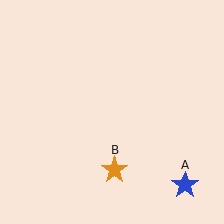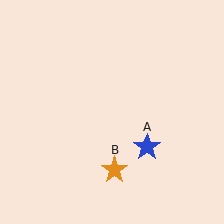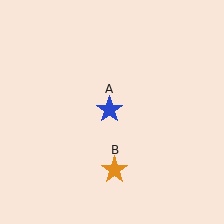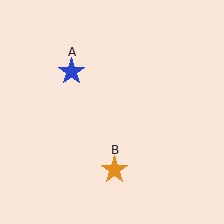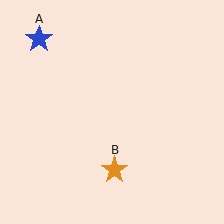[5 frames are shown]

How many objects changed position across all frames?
1 object changed position: blue star (object A).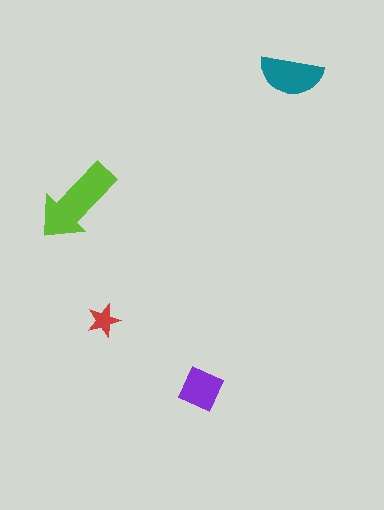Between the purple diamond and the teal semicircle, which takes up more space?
The teal semicircle.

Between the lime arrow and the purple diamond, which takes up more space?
The lime arrow.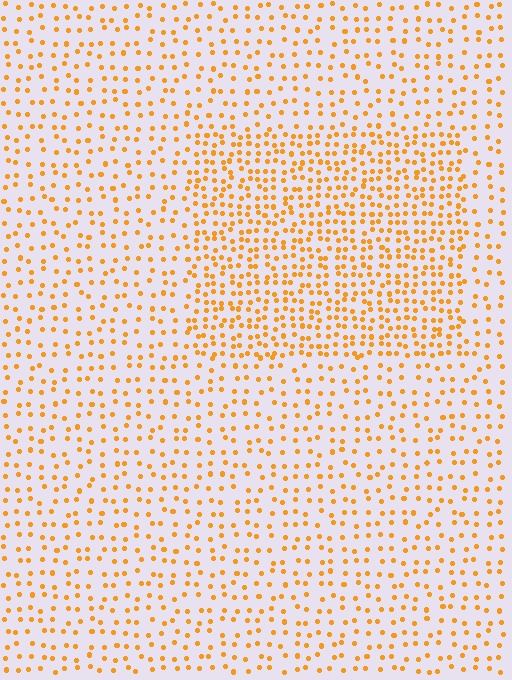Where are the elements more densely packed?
The elements are more densely packed inside the rectangle boundary.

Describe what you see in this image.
The image contains small orange elements arranged at two different densities. A rectangle-shaped region is visible where the elements are more densely packed than the surrounding area.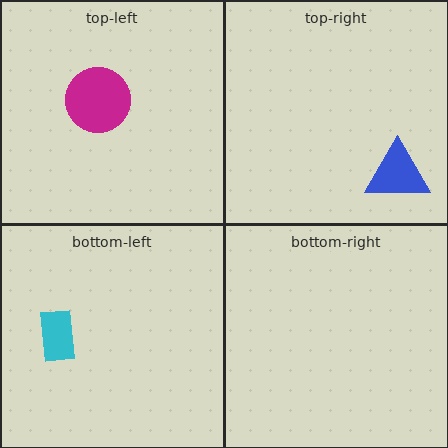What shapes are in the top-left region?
The magenta circle.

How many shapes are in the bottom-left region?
1.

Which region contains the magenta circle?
The top-left region.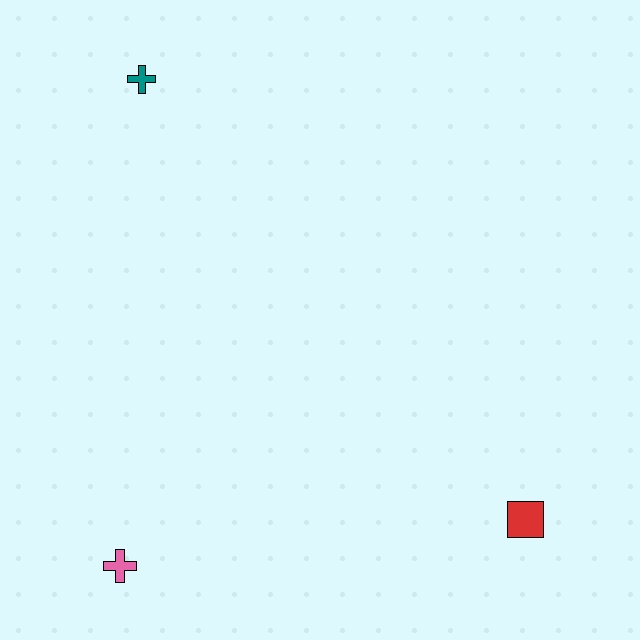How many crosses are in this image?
There are 2 crosses.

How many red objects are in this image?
There is 1 red object.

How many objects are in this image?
There are 3 objects.